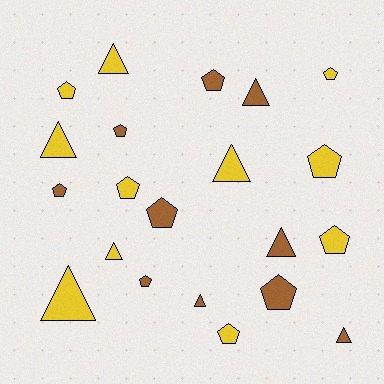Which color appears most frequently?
Yellow, with 11 objects.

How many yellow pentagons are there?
There are 6 yellow pentagons.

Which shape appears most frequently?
Pentagon, with 12 objects.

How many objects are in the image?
There are 21 objects.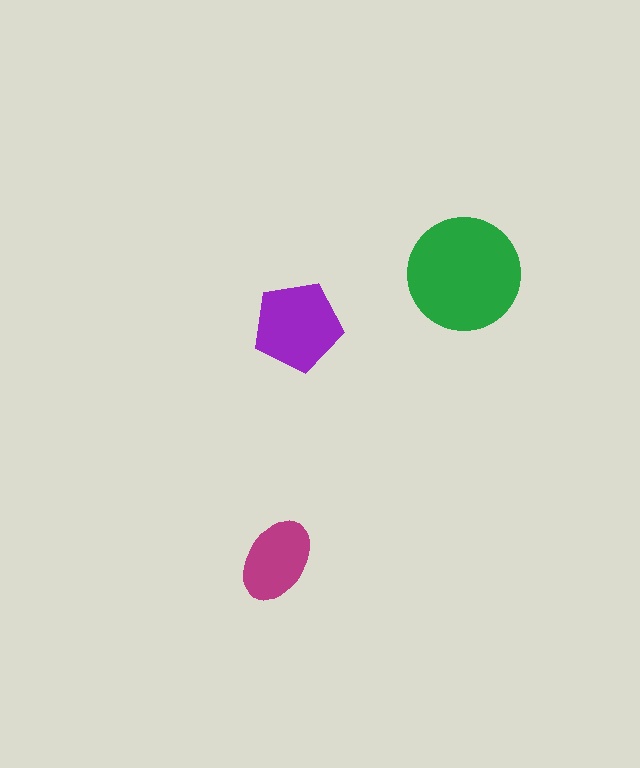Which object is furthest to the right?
The green circle is rightmost.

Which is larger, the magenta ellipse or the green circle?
The green circle.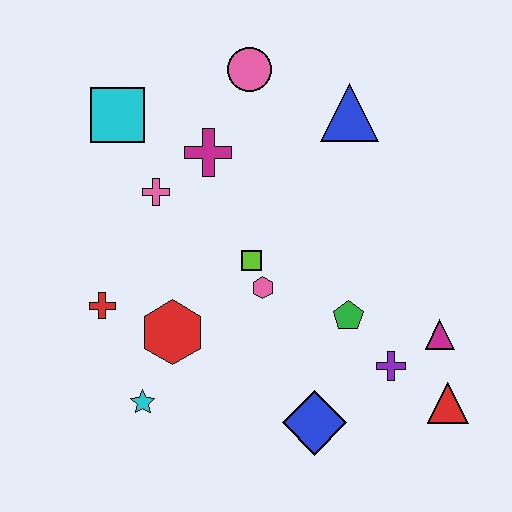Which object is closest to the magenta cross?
The pink cross is closest to the magenta cross.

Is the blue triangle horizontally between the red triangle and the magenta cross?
Yes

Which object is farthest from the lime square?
The red triangle is farthest from the lime square.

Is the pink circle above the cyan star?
Yes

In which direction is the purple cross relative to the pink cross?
The purple cross is to the right of the pink cross.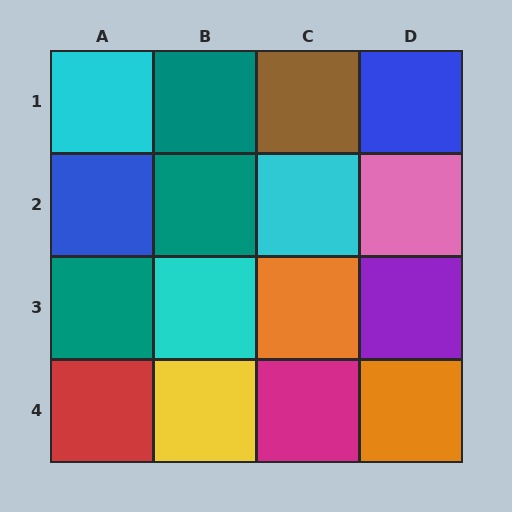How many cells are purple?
1 cell is purple.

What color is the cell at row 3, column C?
Orange.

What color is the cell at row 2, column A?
Blue.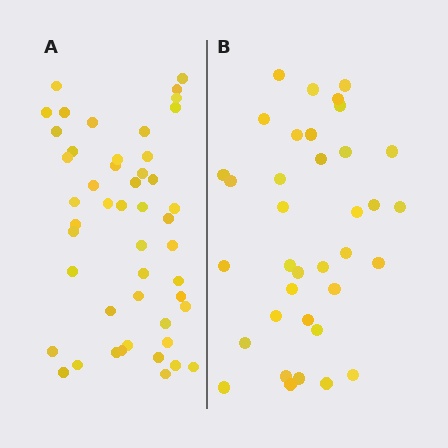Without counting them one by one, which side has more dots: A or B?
Region A (the left region) has more dots.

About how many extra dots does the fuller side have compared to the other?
Region A has roughly 12 or so more dots than region B.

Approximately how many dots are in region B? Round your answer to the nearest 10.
About 40 dots. (The exact count is 36, which rounds to 40.)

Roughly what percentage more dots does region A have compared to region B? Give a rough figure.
About 35% more.